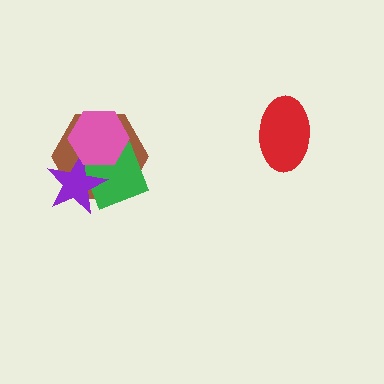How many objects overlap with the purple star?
3 objects overlap with the purple star.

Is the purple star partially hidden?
Yes, it is partially covered by another shape.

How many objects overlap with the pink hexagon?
3 objects overlap with the pink hexagon.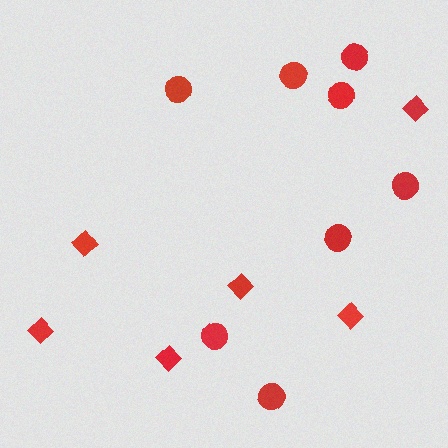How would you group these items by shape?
There are 2 groups: one group of diamonds (6) and one group of circles (8).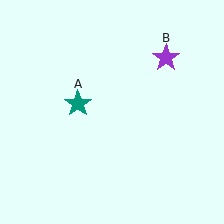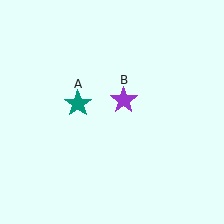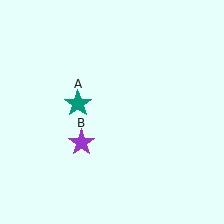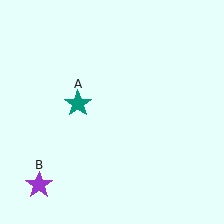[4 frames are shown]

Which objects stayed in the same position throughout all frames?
Teal star (object A) remained stationary.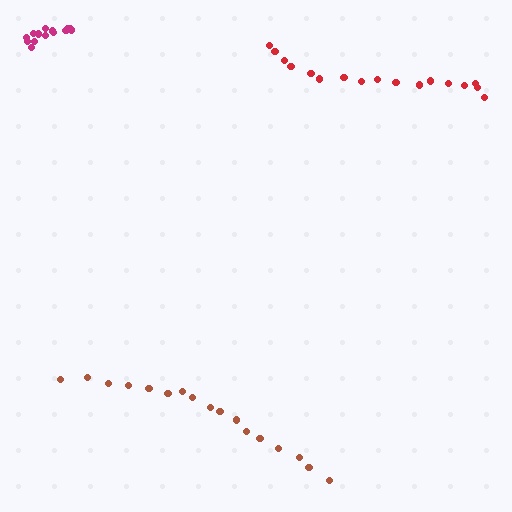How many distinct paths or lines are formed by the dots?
There are 3 distinct paths.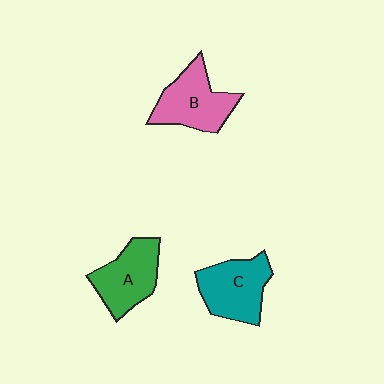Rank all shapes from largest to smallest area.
From largest to smallest: C (teal), B (pink), A (green).